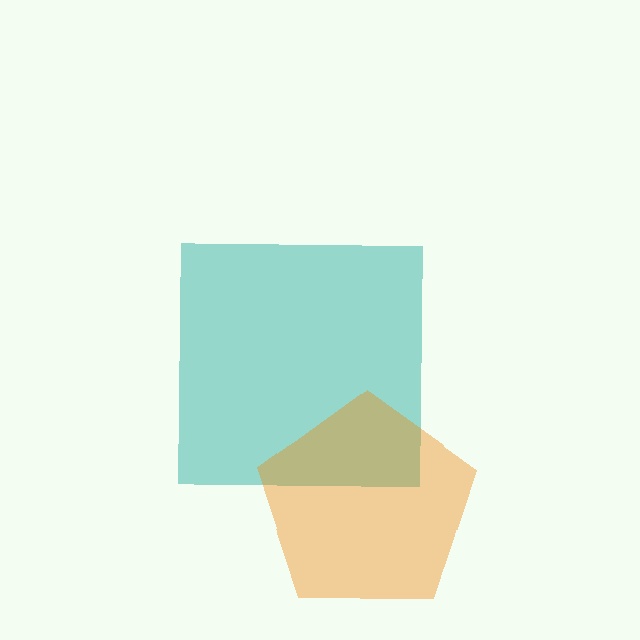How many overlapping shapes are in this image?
There are 2 overlapping shapes in the image.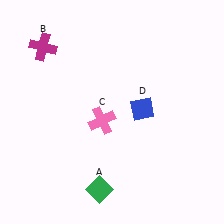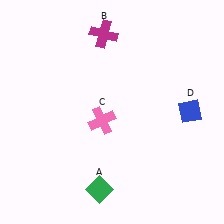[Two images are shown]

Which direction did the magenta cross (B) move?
The magenta cross (B) moved right.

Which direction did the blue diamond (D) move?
The blue diamond (D) moved right.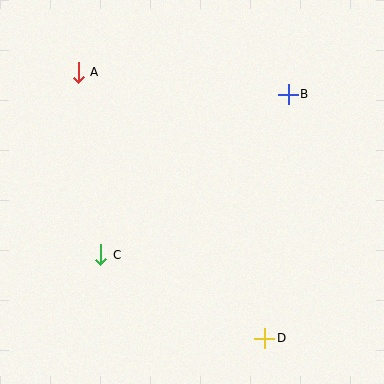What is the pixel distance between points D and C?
The distance between D and C is 184 pixels.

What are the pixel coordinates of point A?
Point A is at (78, 72).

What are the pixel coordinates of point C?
Point C is at (101, 255).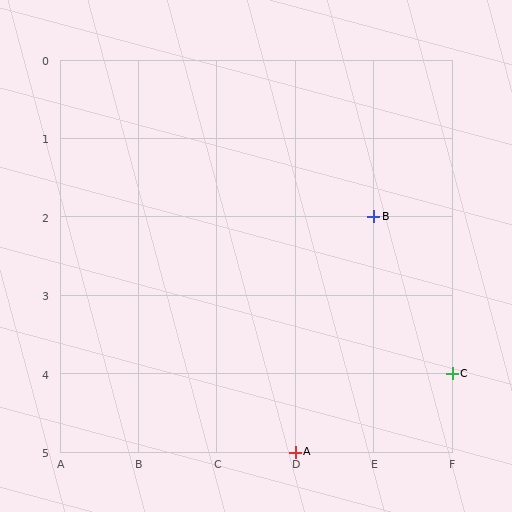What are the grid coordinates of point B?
Point B is at grid coordinates (E, 2).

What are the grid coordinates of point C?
Point C is at grid coordinates (F, 4).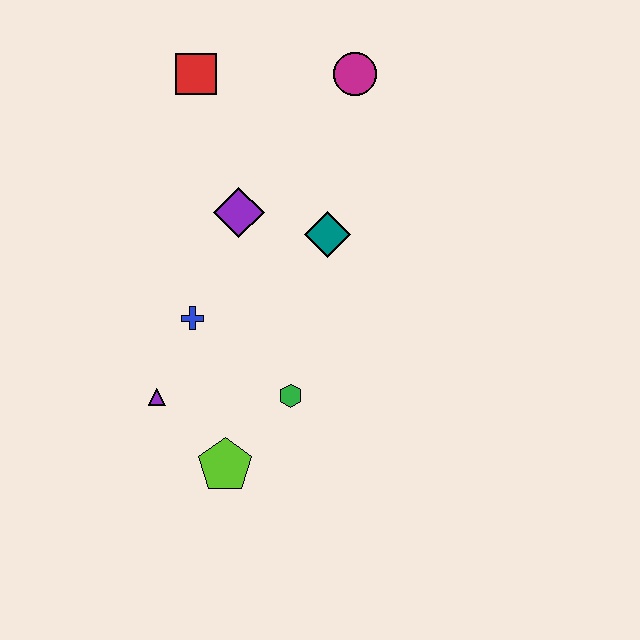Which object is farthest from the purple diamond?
The lime pentagon is farthest from the purple diamond.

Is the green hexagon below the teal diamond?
Yes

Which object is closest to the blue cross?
The purple triangle is closest to the blue cross.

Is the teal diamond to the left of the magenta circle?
Yes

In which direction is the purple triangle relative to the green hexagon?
The purple triangle is to the left of the green hexagon.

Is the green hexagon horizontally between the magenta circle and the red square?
Yes